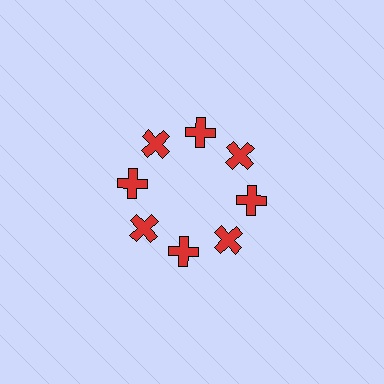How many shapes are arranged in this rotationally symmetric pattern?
There are 8 shapes, arranged in 8 groups of 1.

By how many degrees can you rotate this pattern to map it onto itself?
The pattern maps onto itself every 45 degrees of rotation.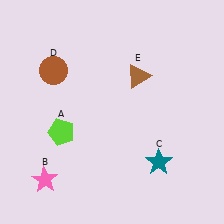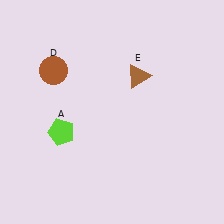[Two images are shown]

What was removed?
The pink star (B), the teal star (C) were removed in Image 2.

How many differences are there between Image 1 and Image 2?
There are 2 differences between the two images.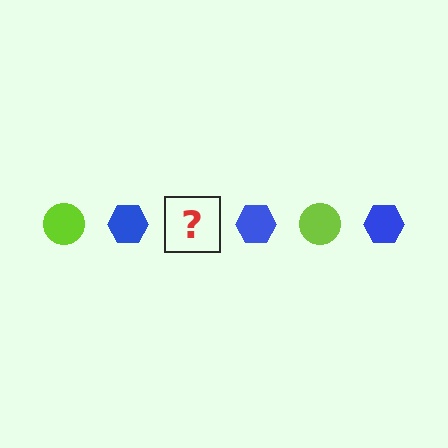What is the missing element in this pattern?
The missing element is a lime circle.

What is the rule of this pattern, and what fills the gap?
The rule is that the pattern alternates between lime circle and blue hexagon. The gap should be filled with a lime circle.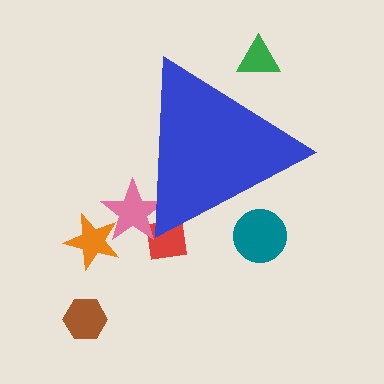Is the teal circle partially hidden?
Yes, the teal circle is partially hidden behind the blue triangle.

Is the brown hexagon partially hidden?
No, the brown hexagon is fully visible.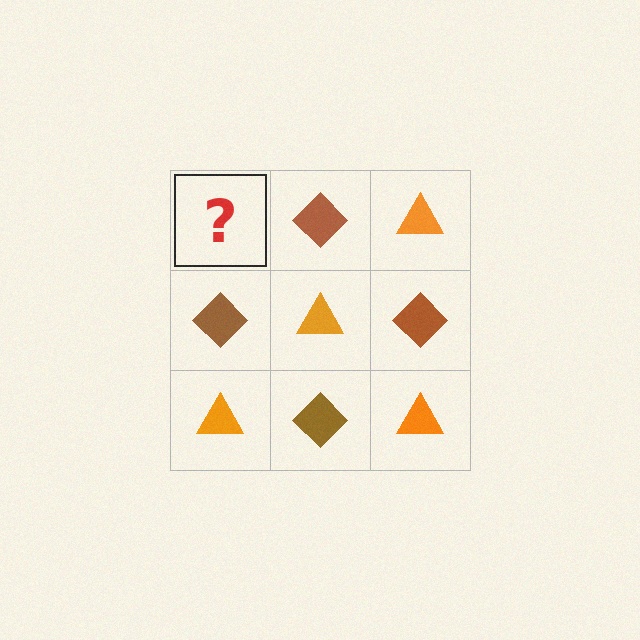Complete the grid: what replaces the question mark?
The question mark should be replaced with an orange triangle.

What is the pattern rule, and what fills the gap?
The rule is that it alternates orange triangle and brown diamond in a checkerboard pattern. The gap should be filled with an orange triangle.